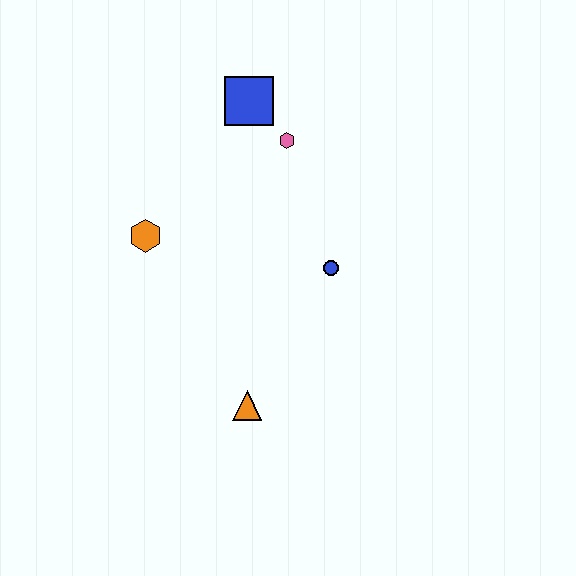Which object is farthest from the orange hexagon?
The orange triangle is farthest from the orange hexagon.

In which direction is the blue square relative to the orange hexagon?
The blue square is above the orange hexagon.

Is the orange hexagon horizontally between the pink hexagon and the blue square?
No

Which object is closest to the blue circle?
The pink hexagon is closest to the blue circle.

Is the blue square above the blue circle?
Yes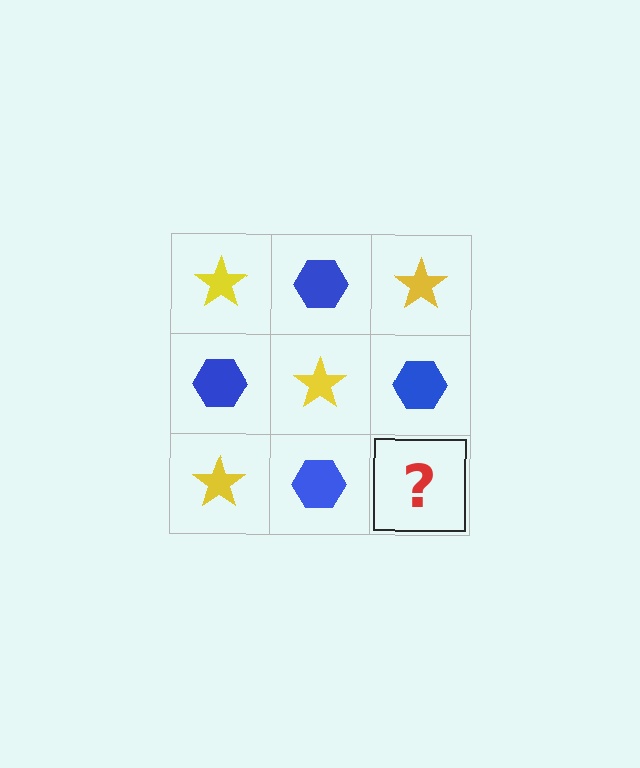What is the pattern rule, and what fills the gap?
The rule is that it alternates yellow star and blue hexagon in a checkerboard pattern. The gap should be filled with a yellow star.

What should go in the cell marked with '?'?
The missing cell should contain a yellow star.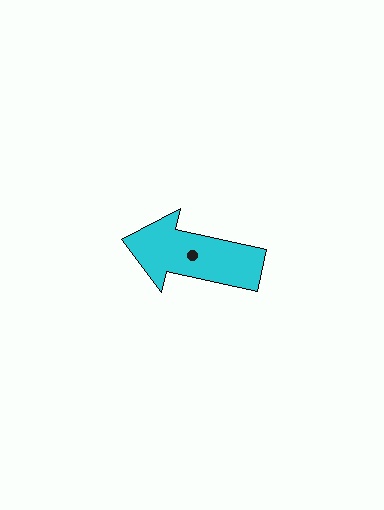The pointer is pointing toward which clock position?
Roughly 9 o'clock.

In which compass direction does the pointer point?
West.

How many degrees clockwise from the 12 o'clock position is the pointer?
Approximately 283 degrees.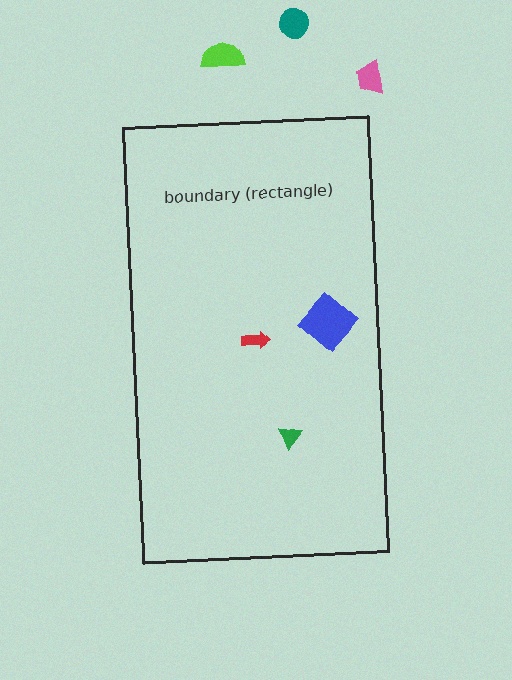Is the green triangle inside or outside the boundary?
Inside.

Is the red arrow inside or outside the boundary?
Inside.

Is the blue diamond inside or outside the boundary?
Inside.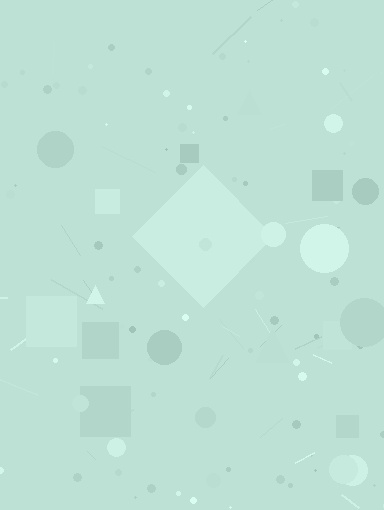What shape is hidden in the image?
A diamond is hidden in the image.